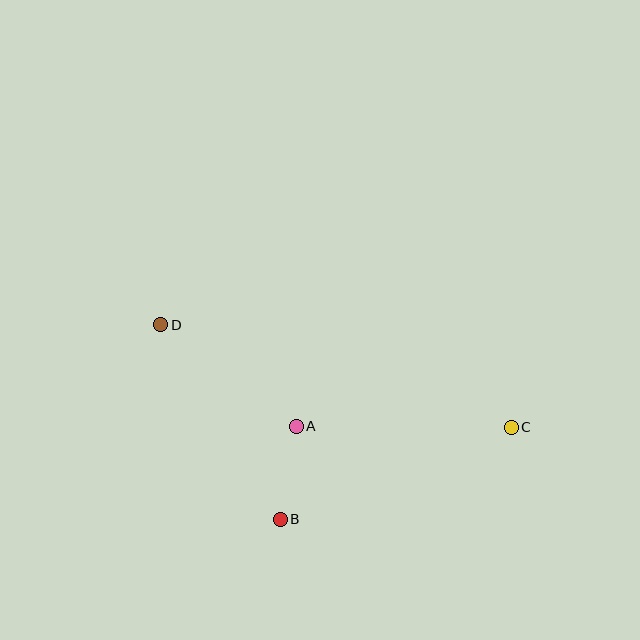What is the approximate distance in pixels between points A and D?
The distance between A and D is approximately 169 pixels.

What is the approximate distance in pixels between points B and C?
The distance between B and C is approximately 249 pixels.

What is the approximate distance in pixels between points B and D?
The distance between B and D is approximately 228 pixels.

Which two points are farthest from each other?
Points C and D are farthest from each other.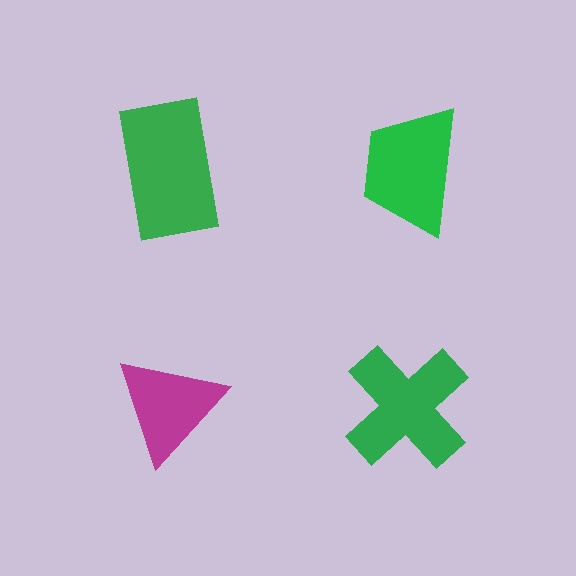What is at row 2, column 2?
A green cross.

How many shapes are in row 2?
2 shapes.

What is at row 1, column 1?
A green rectangle.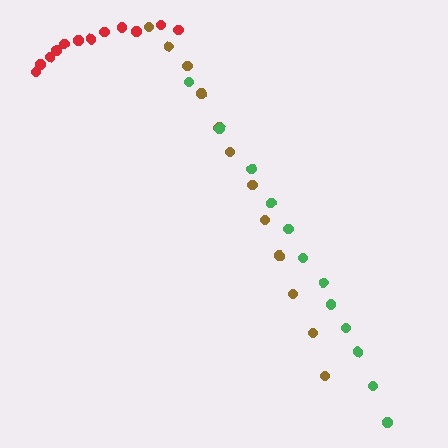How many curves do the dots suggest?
There are 3 distinct paths.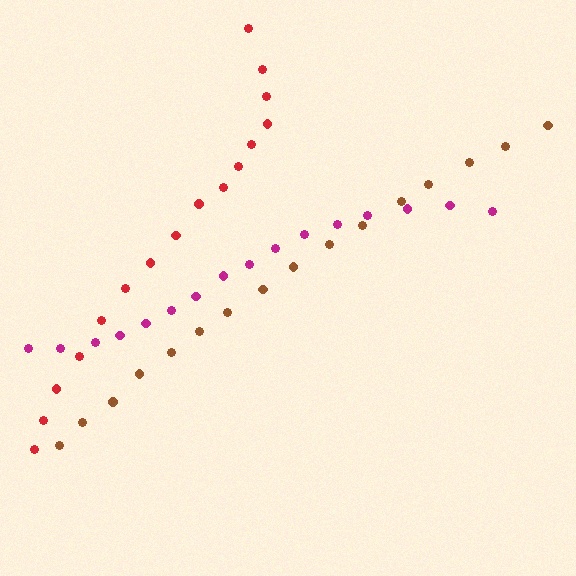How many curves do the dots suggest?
There are 3 distinct paths.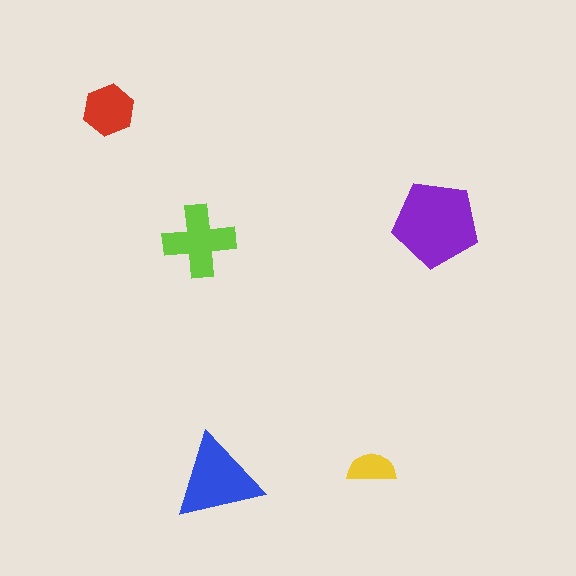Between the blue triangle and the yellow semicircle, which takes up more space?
The blue triangle.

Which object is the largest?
The purple pentagon.